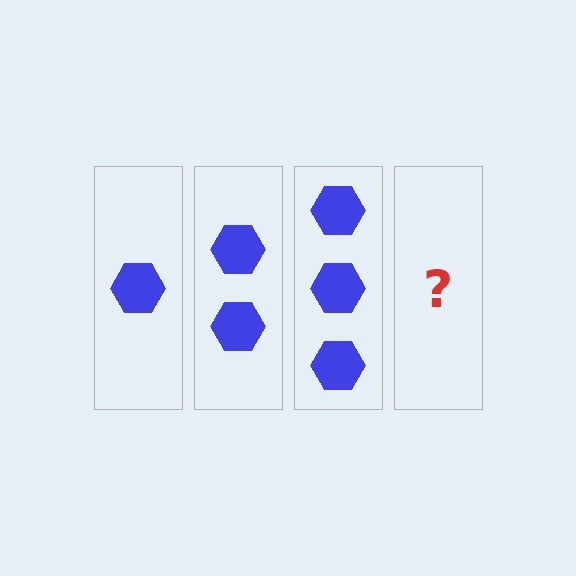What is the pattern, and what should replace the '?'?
The pattern is that each step adds one more hexagon. The '?' should be 4 hexagons.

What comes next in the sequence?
The next element should be 4 hexagons.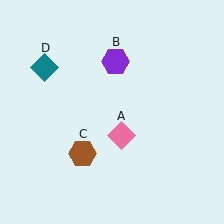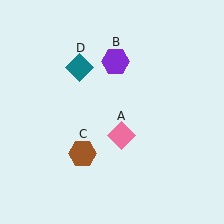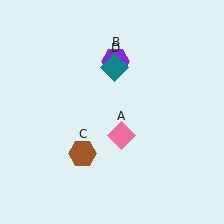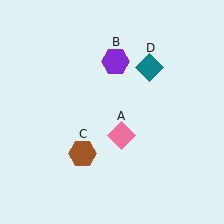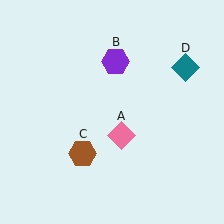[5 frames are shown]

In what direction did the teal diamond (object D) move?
The teal diamond (object D) moved right.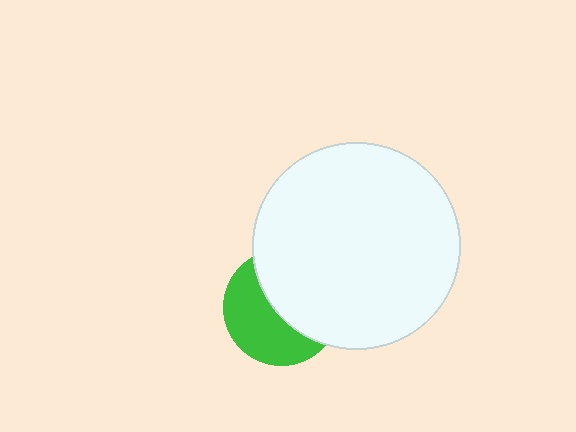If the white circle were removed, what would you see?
You would see the complete green circle.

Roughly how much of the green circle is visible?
About half of it is visible (roughly 48%).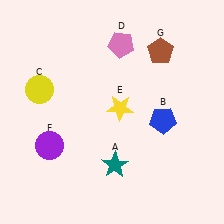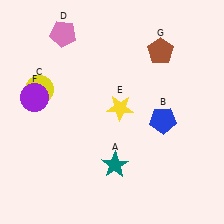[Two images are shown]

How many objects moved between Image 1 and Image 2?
2 objects moved between the two images.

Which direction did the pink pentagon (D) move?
The pink pentagon (D) moved left.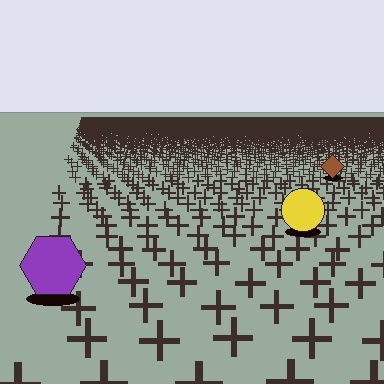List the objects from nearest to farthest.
From nearest to farthest: the purple hexagon, the yellow circle, the brown diamond.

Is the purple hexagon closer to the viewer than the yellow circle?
Yes. The purple hexagon is closer — you can tell from the texture gradient: the ground texture is coarser near it.